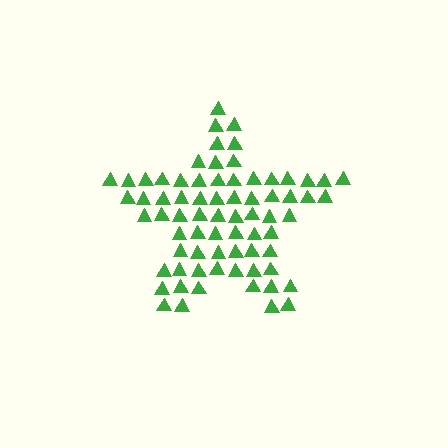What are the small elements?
The small elements are triangles.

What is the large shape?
The large shape is a star.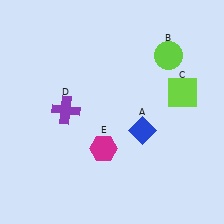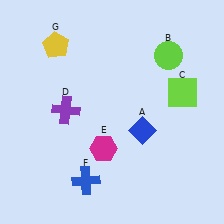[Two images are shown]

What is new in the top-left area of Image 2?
A yellow pentagon (G) was added in the top-left area of Image 2.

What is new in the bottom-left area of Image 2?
A blue cross (F) was added in the bottom-left area of Image 2.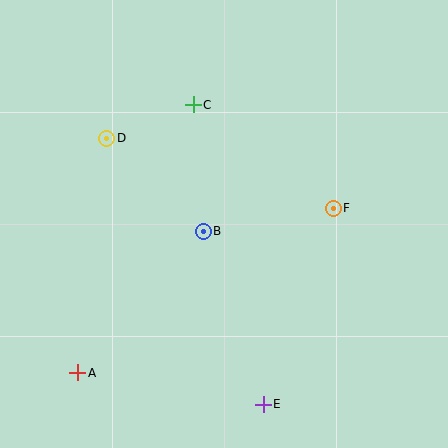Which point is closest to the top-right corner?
Point F is closest to the top-right corner.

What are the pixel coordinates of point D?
Point D is at (107, 138).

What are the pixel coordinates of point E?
Point E is at (263, 404).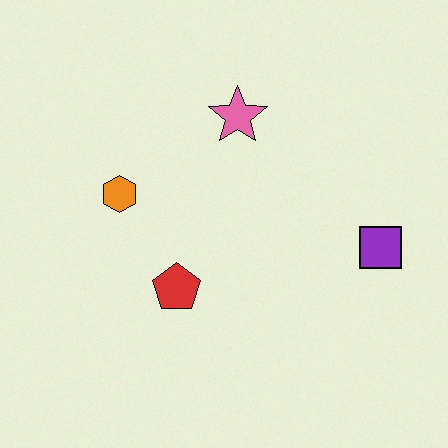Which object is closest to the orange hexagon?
The red pentagon is closest to the orange hexagon.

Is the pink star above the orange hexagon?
Yes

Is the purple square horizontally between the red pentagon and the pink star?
No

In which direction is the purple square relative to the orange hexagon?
The purple square is to the right of the orange hexagon.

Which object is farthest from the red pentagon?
The purple square is farthest from the red pentagon.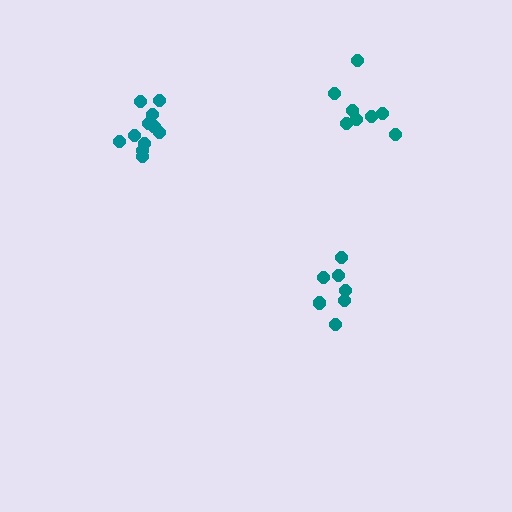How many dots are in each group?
Group 1: 11 dots, Group 2: 8 dots, Group 3: 8 dots (27 total).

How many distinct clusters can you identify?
There are 3 distinct clusters.